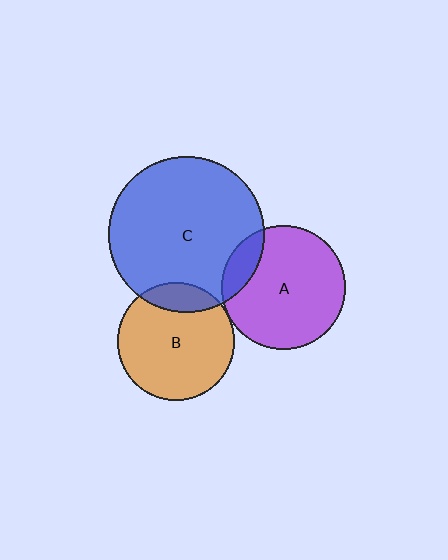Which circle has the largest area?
Circle C (blue).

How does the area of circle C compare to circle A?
Approximately 1.6 times.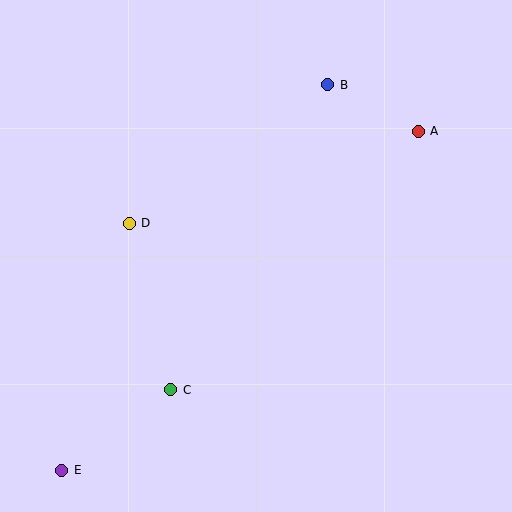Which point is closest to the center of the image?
Point D at (129, 223) is closest to the center.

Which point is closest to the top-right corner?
Point A is closest to the top-right corner.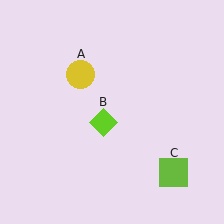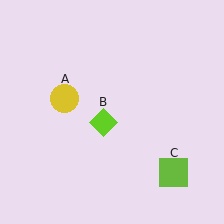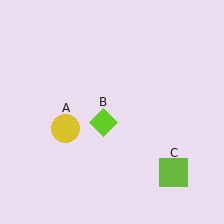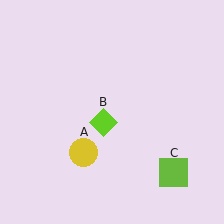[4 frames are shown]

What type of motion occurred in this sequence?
The yellow circle (object A) rotated counterclockwise around the center of the scene.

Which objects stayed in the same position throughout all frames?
Lime diamond (object B) and lime square (object C) remained stationary.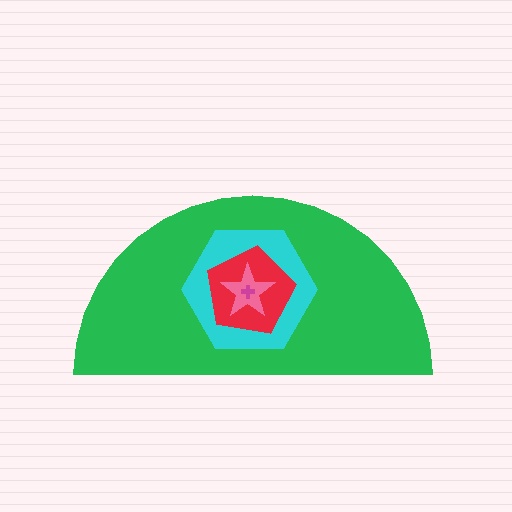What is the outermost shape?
The green semicircle.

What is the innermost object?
The magenta cross.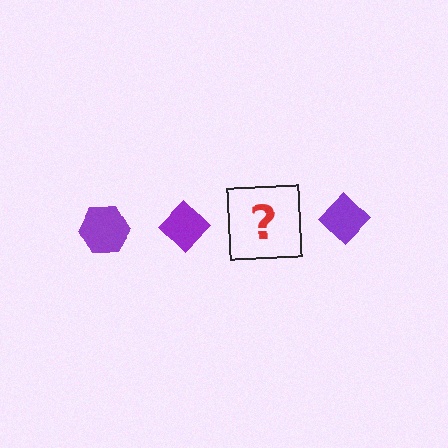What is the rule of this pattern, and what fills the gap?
The rule is that the pattern cycles through hexagon, diamond shapes in purple. The gap should be filled with a purple hexagon.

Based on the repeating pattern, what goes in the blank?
The blank should be a purple hexagon.